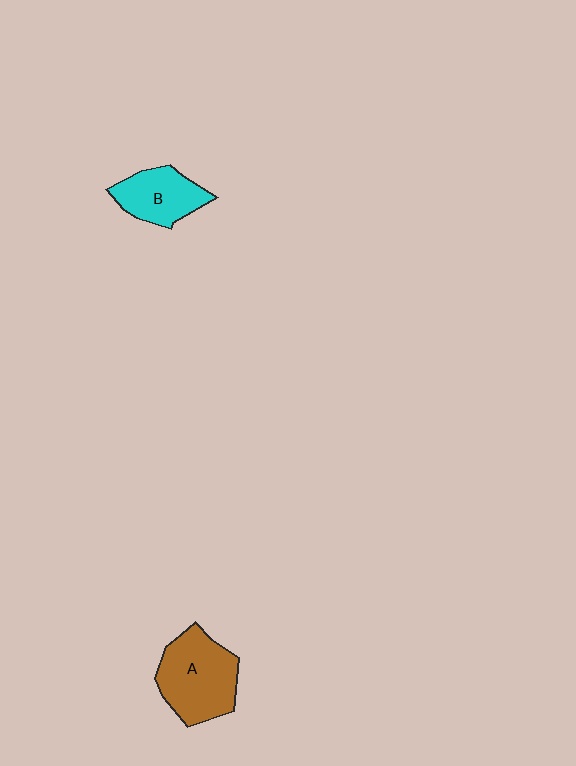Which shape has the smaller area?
Shape B (cyan).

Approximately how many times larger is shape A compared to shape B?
Approximately 1.5 times.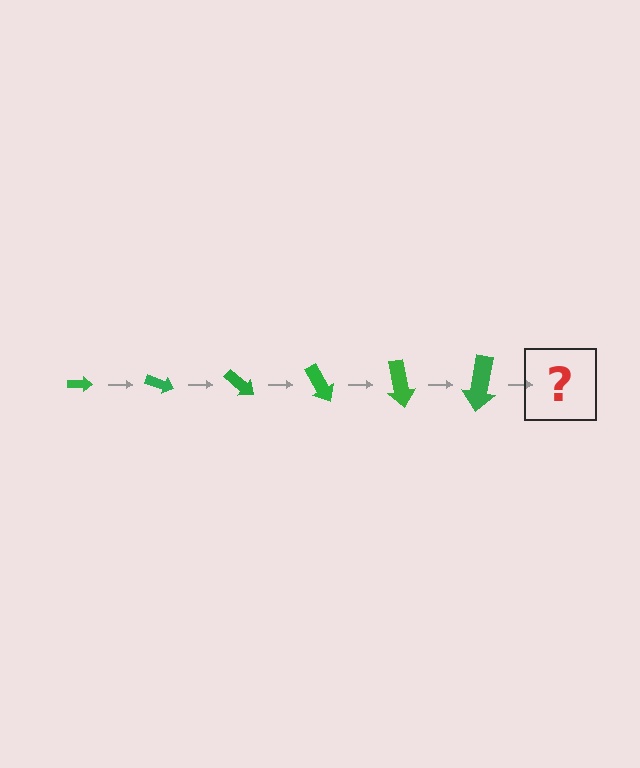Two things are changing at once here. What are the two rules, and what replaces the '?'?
The two rules are that the arrow grows larger each step and it rotates 20 degrees each step. The '?' should be an arrow, larger than the previous one and rotated 120 degrees from the start.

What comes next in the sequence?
The next element should be an arrow, larger than the previous one and rotated 120 degrees from the start.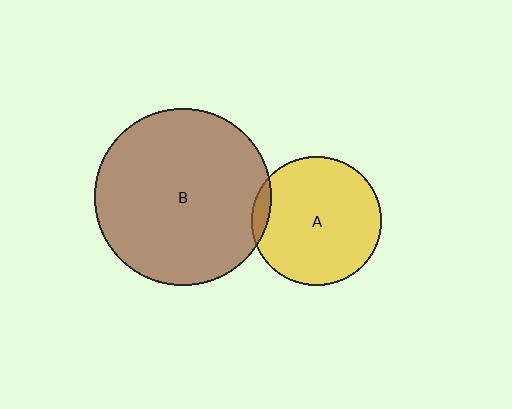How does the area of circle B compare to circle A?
Approximately 1.9 times.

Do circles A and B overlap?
Yes.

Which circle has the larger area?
Circle B (brown).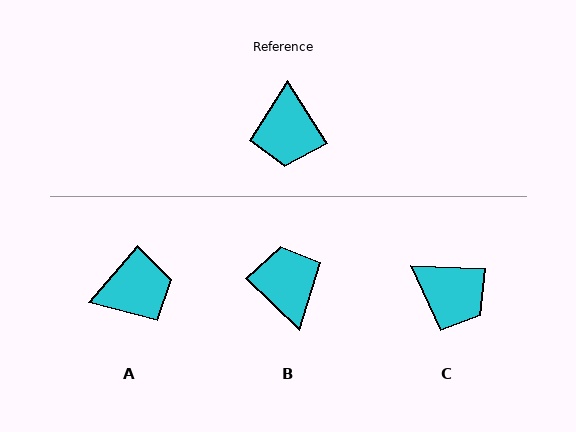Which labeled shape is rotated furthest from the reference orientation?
B, about 166 degrees away.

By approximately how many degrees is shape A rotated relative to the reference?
Approximately 108 degrees counter-clockwise.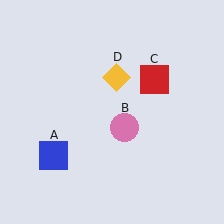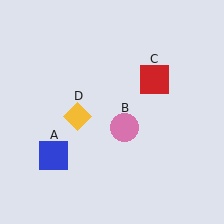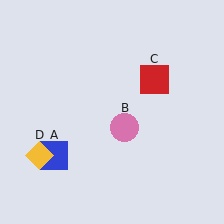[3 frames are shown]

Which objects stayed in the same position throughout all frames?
Blue square (object A) and pink circle (object B) and red square (object C) remained stationary.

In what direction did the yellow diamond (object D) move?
The yellow diamond (object D) moved down and to the left.